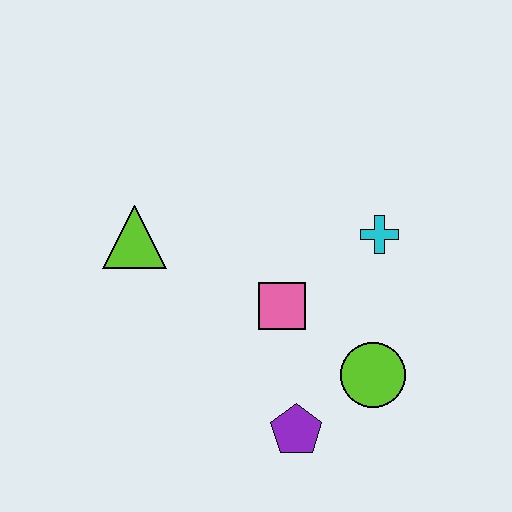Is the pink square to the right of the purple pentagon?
No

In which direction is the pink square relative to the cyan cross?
The pink square is to the left of the cyan cross.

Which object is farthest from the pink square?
The lime triangle is farthest from the pink square.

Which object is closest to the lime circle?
The purple pentagon is closest to the lime circle.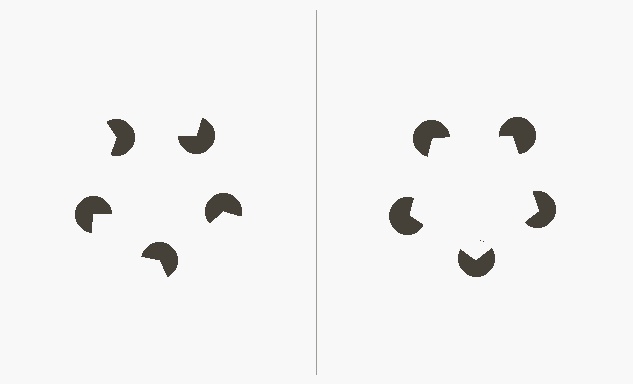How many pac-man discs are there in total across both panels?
10 — 5 on each side.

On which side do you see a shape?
An illusory pentagon appears on the right side. On the left side the wedge cuts are rotated, so no coherent shape forms.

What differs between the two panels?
The pac-man discs are positioned identically on both sides; only the wedge orientations differ. On the right they align to a pentagon; on the left they are misaligned.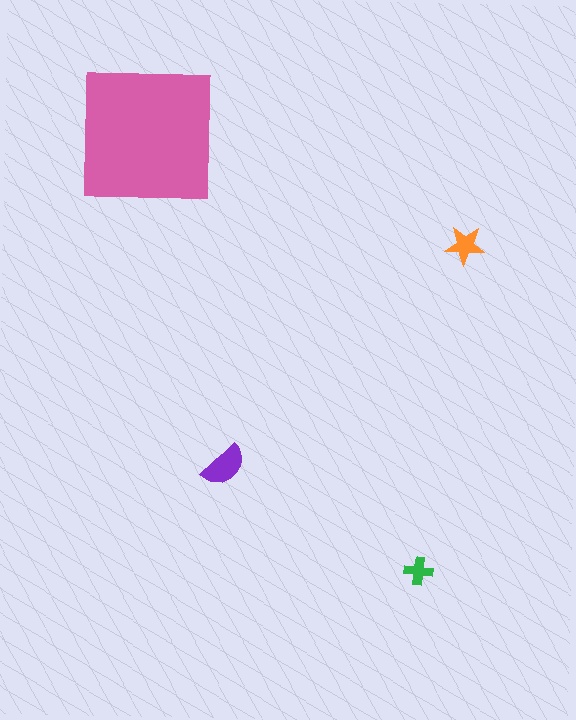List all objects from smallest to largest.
The green cross, the orange star, the purple semicircle, the pink square.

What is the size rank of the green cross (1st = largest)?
4th.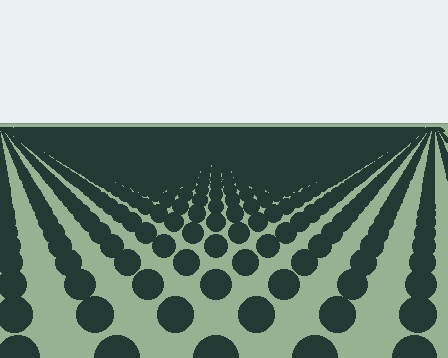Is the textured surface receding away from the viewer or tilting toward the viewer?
The surface is receding away from the viewer. Texture elements get smaller and denser toward the top.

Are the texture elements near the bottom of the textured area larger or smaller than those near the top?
Larger. Near the bottom, elements are closer to the viewer and appear at a bigger on-screen size.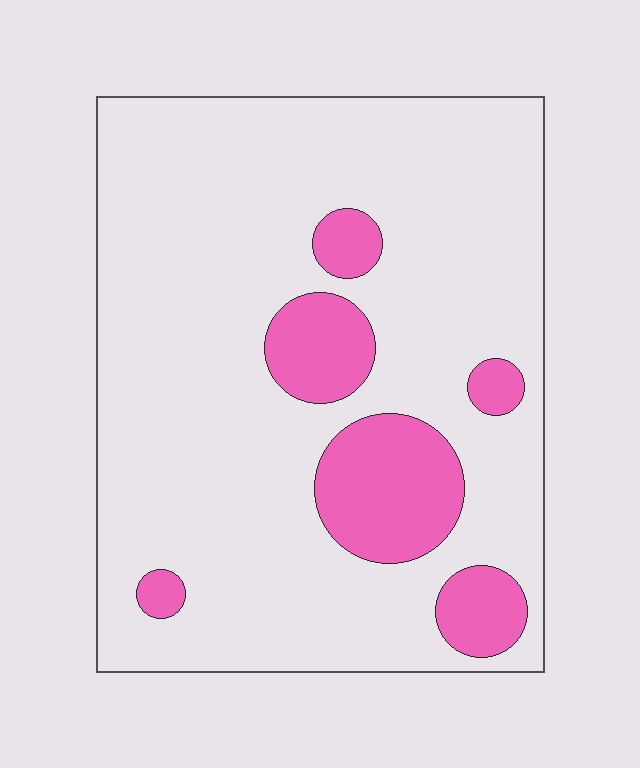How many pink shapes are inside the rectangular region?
6.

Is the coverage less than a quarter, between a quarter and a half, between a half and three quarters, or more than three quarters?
Less than a quarter.